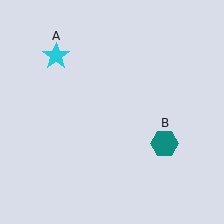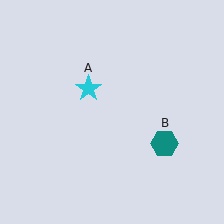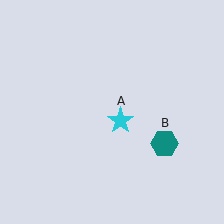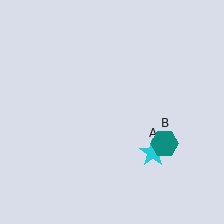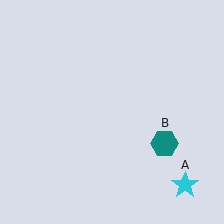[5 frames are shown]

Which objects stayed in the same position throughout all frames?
Teal hexagon (object B) remained stationary.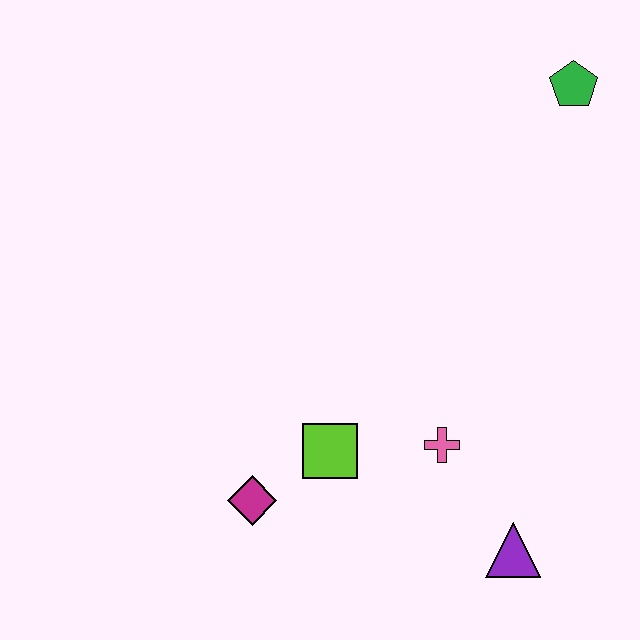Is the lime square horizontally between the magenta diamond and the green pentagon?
Yes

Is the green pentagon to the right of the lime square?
Yes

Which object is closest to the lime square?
The magenta diamond is closest to the lime square.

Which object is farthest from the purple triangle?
The green pentagon is farthest from the purple triangle.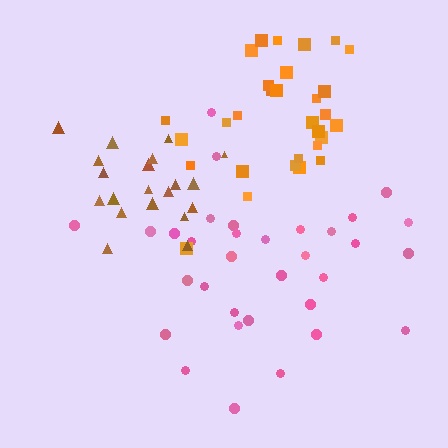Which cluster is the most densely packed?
Brown.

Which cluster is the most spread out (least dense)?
Pink.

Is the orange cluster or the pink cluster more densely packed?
Orange.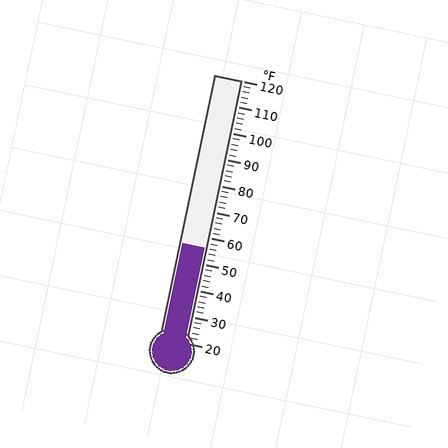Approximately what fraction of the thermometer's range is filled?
The thermometer is filled to approximately 35% of its range.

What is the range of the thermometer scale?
The thermometer scale ranges from 20°F to 120°F.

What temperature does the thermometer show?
The thermometer shows approximately 56°F.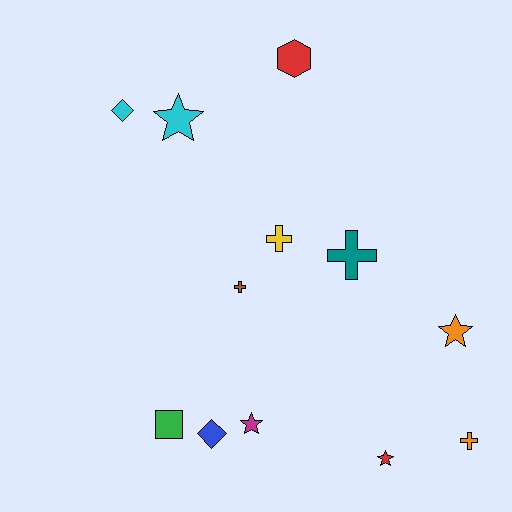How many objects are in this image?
There are 12 objects.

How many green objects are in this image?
There is 1 green object.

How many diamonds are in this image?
There are 2 diamonds.